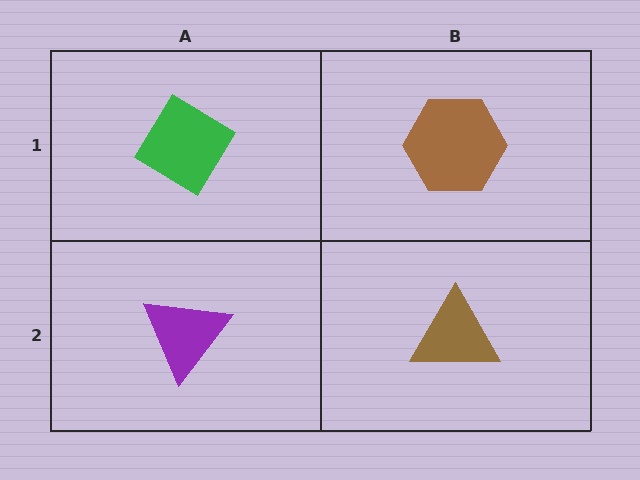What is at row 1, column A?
A green diamond.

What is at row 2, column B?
A brown triangle.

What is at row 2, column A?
A purple triangle.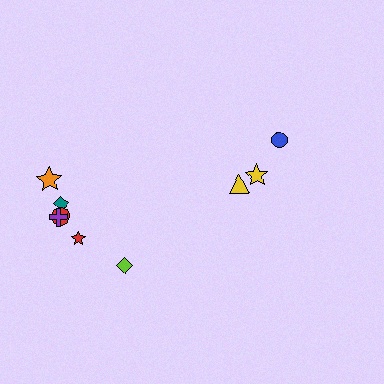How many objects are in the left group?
There are 6 objects.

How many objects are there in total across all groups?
There are 9 objects.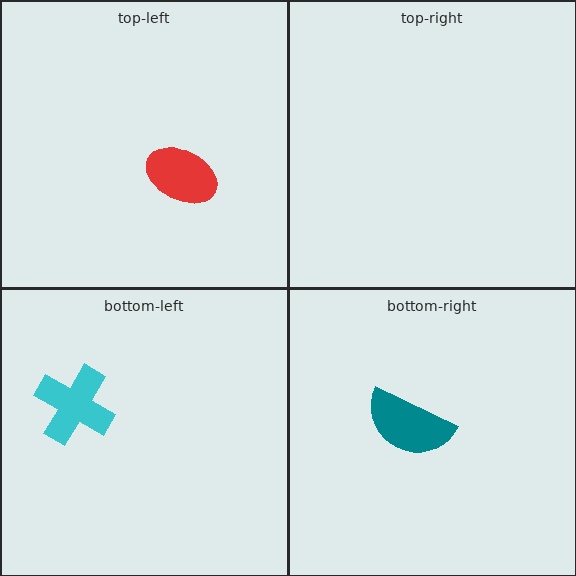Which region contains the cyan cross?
The bottom-left region.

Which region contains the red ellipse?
The top-left region.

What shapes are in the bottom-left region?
The cyan cross.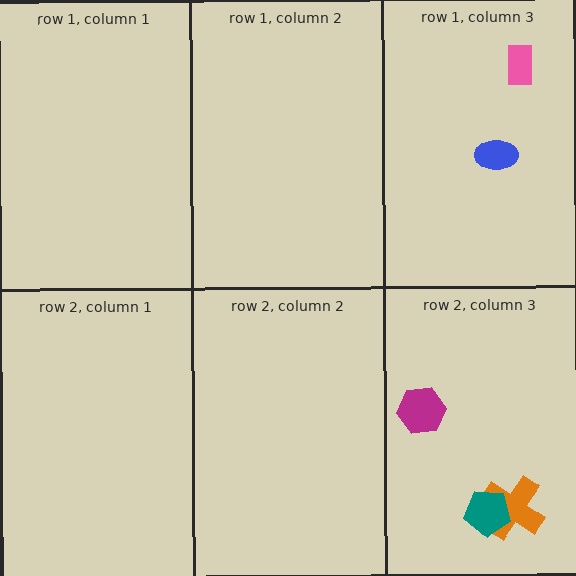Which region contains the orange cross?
The row 2, column 3 region.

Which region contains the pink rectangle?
The row 1, column 3 region.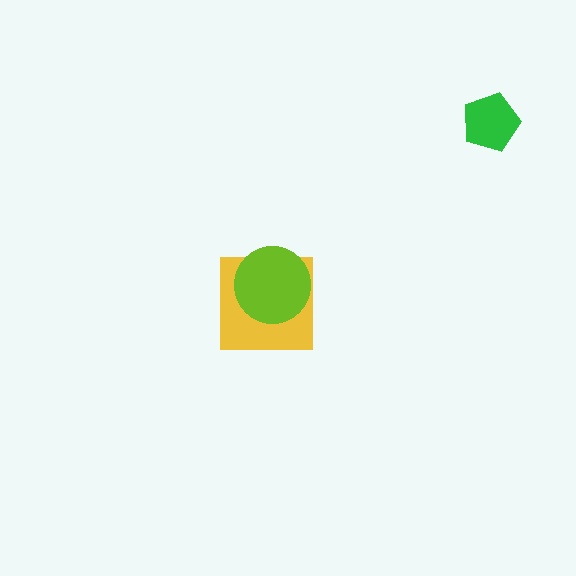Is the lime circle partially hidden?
No, no other shape covers it.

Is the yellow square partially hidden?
Yes, it is partially covered by another shape.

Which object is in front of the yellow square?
The lime circle is in front of the yellow square.